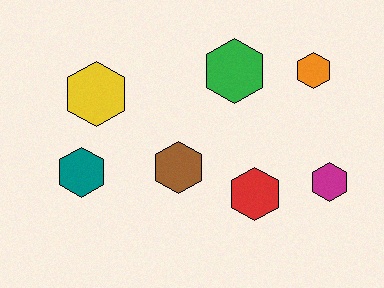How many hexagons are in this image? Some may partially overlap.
There are 7 hexagons.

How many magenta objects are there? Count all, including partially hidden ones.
There is 1 magenta object.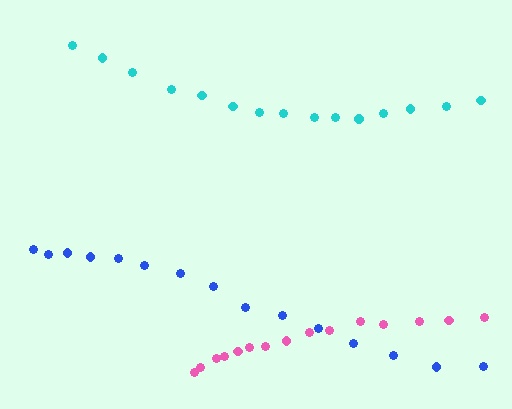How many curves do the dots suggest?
There are 3 distinct paths.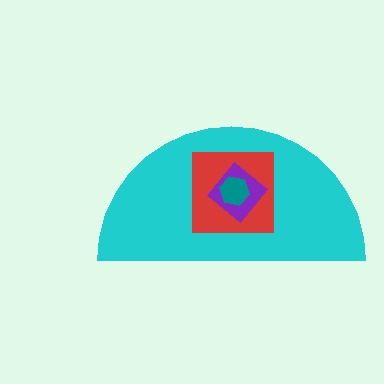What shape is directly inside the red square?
The purple diamond.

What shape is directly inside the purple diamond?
The teal hexagon.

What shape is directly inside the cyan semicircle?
The red square.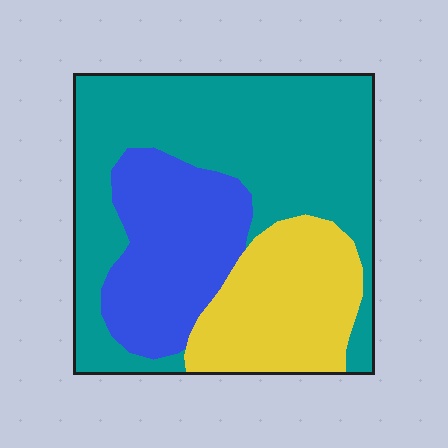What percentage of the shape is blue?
Blue takes up less than a quarter of the shape.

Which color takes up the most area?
Teal, at roughly 50%.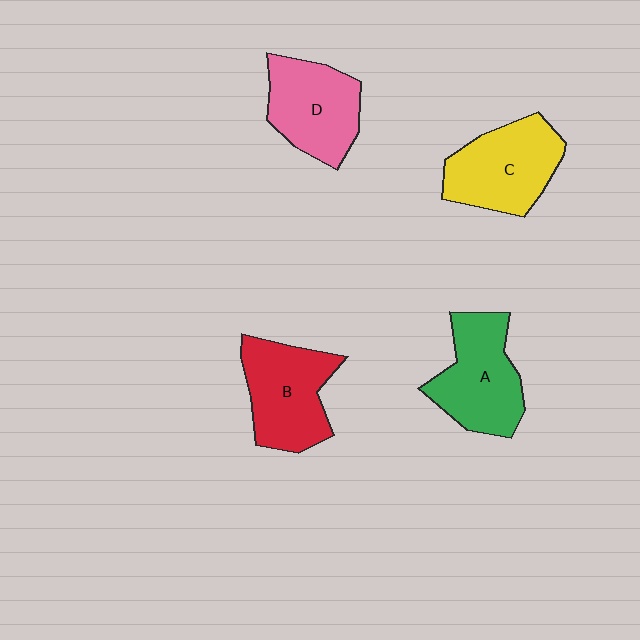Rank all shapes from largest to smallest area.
From largest to smallest: C (yellow), A (green), B (red), D (pink).